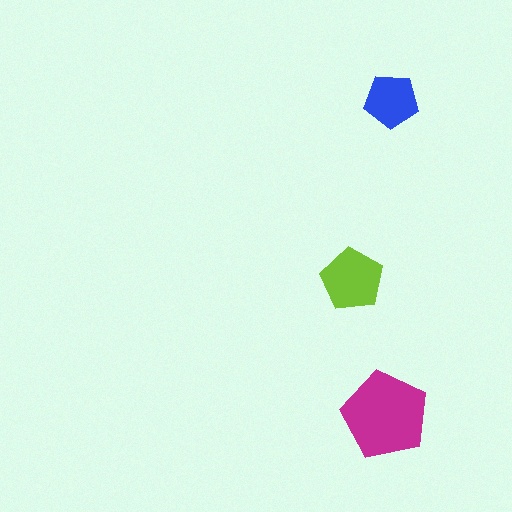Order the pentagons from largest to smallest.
the magenta one, the lime one, the blue one.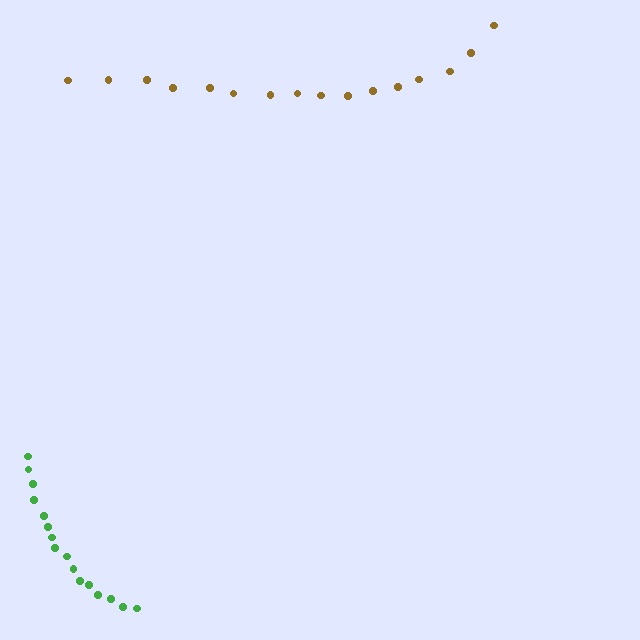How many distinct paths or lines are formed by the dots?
There are 2 distinct paths.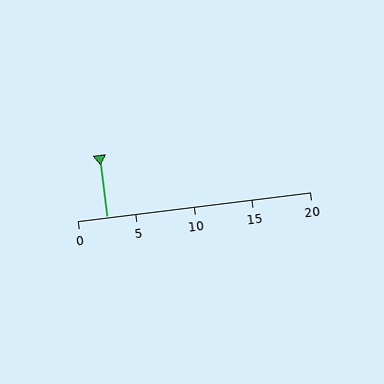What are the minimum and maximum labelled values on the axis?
The axis runs from 0 to 20.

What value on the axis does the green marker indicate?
The marker indicates approximately 2.5.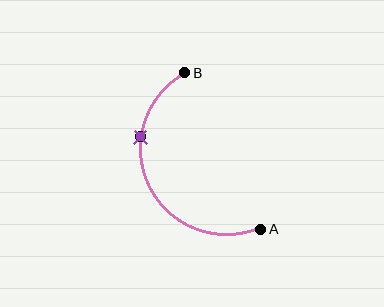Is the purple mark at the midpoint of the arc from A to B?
No. The purple mark lies on the arc but is closer to endpoint B. The arc midpoint would be at the point on the curve equidistant along the arc from both A and B.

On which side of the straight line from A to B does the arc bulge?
The arc bulges to the left of the straight line connecting A and B.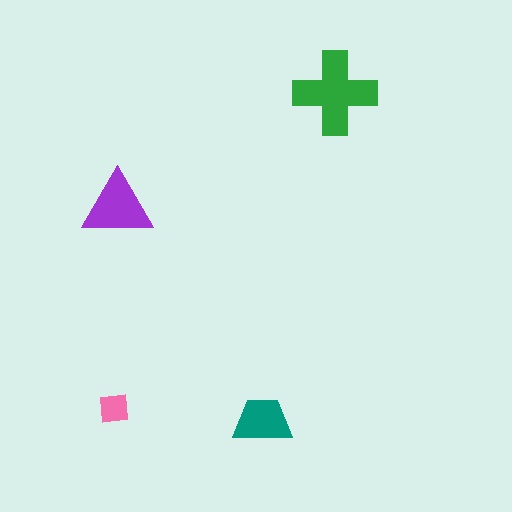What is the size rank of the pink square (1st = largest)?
4th.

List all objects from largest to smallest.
The green cross, the purple triangle, the teal trapezoid, the pink square.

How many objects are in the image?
There are 4 objects in the image.